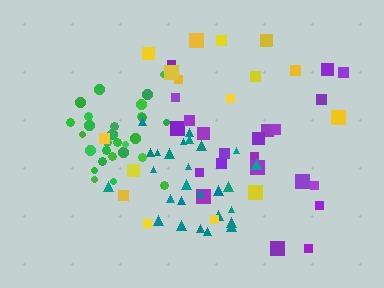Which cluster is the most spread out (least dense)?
Yellow.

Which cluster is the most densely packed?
Green.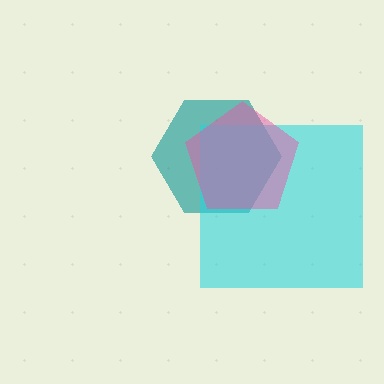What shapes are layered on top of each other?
The layered shapes are: a teal hexagon, a cyan square, a pink pentagon.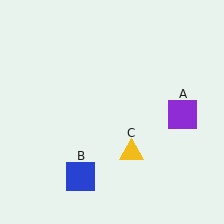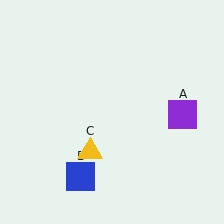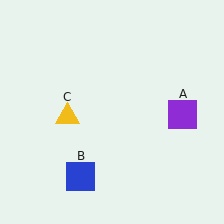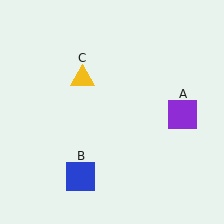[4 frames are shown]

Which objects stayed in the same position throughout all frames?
Purple square (object A) and blue square (object B) remained stationary.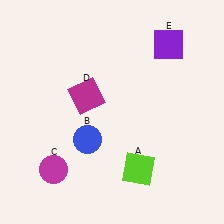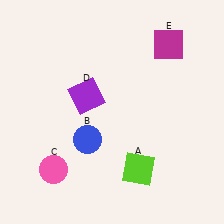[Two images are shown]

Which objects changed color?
C changed from magenta to pink. D changed from magenta to purple. E changed from purple to magenta.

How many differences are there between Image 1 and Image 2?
There are 3 differences between the two images.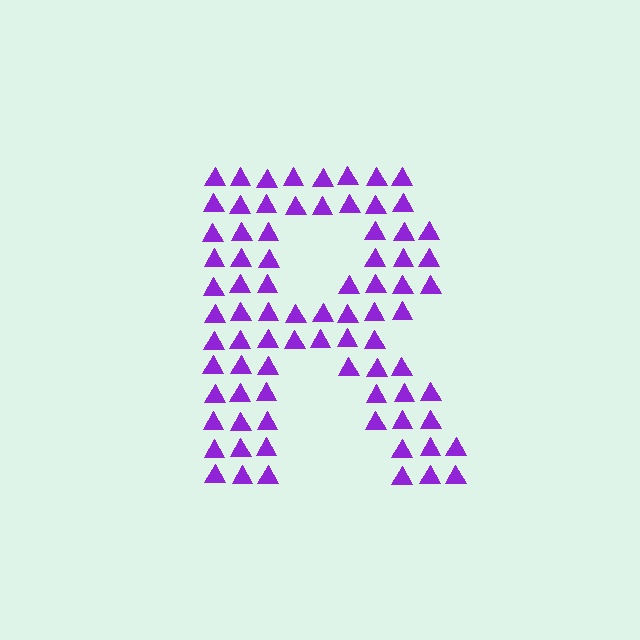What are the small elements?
The small elements are triangles.